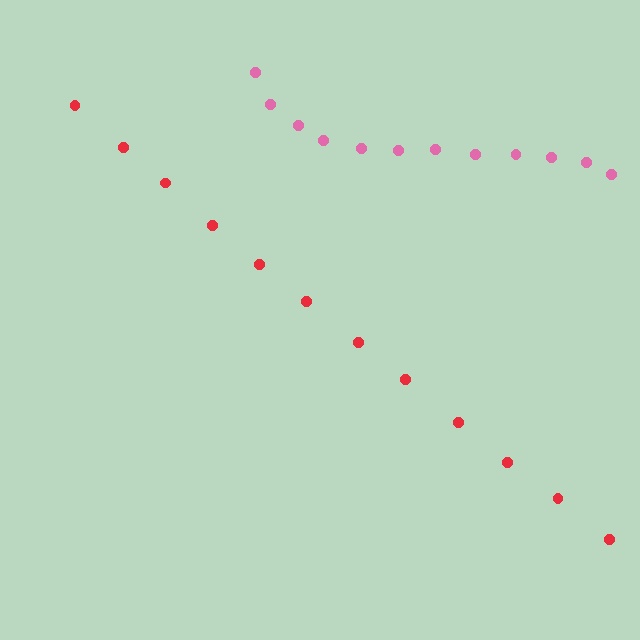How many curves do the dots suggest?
There are 2 distinct paths.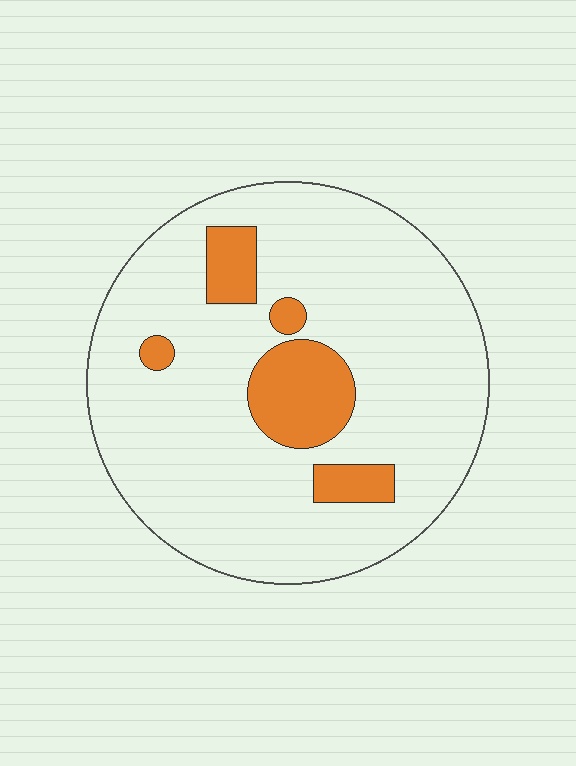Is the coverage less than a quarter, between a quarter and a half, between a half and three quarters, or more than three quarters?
Less than a quarter.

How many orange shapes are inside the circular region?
5.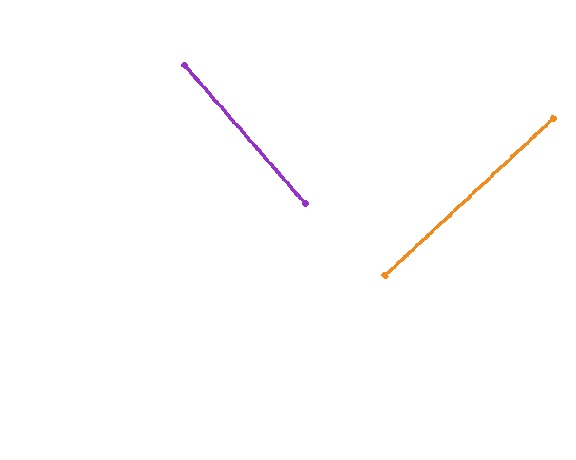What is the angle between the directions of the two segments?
Approximately 88 degrees.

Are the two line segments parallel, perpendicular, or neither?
Perpendicular — they meet at approximately 88°.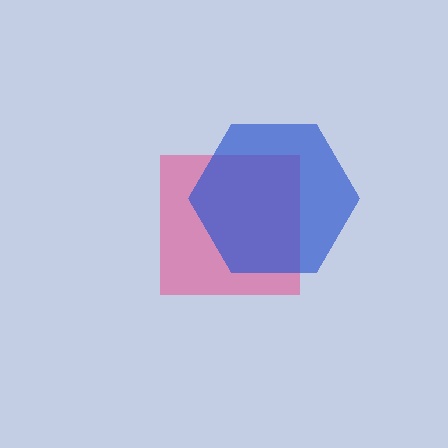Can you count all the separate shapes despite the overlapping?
Yes, there are 2 separate shapes.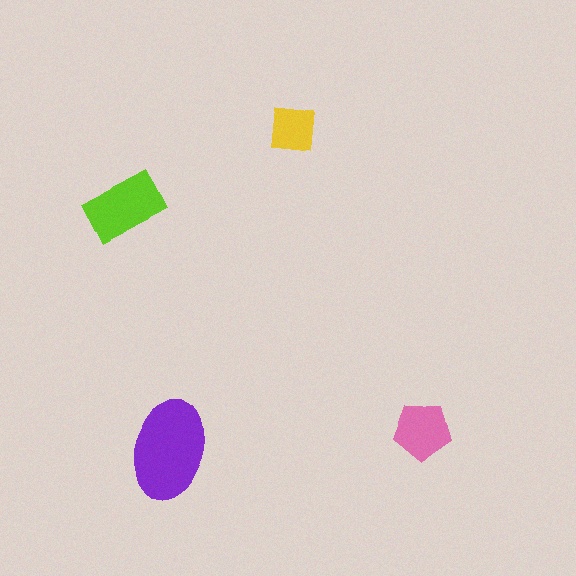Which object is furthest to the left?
The lime rectangle is leftmost.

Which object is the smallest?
The yellow square.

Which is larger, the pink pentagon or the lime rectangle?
The lime rectangle.